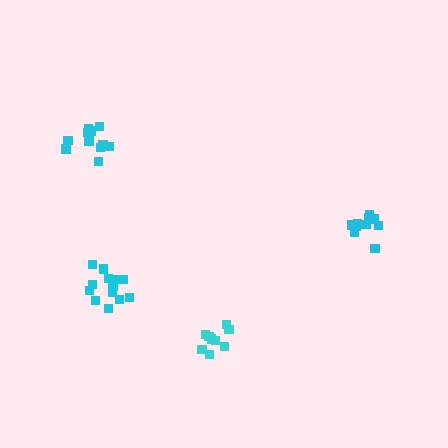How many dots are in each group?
Group 1: 12 dots, Group 2: 14 dots, Group 3: 9 dots, Group 4: 11 dots (46 total).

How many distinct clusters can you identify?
There are 4 distinct clusters.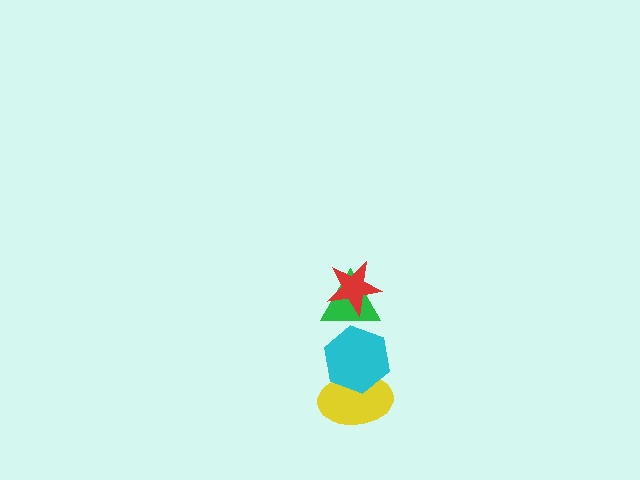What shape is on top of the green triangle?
The red star is on top of the green triangle.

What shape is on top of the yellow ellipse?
The cyan hexagon is on top of the yellow ellipse.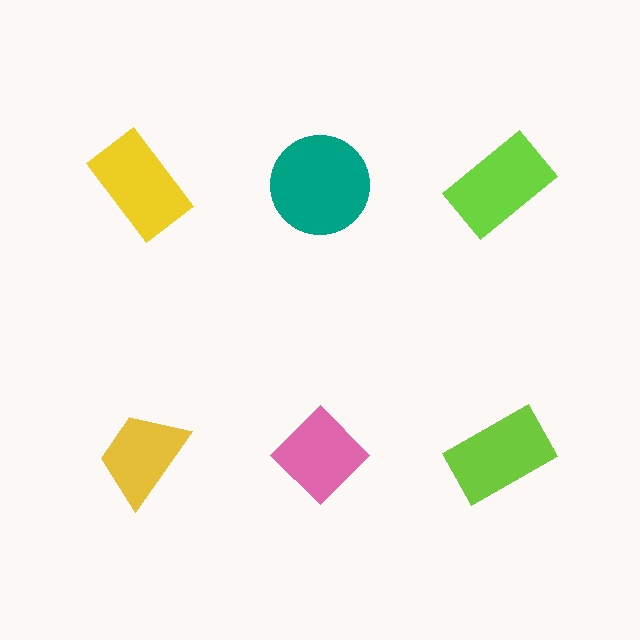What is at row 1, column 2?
A teal circle.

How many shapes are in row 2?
3 shapes.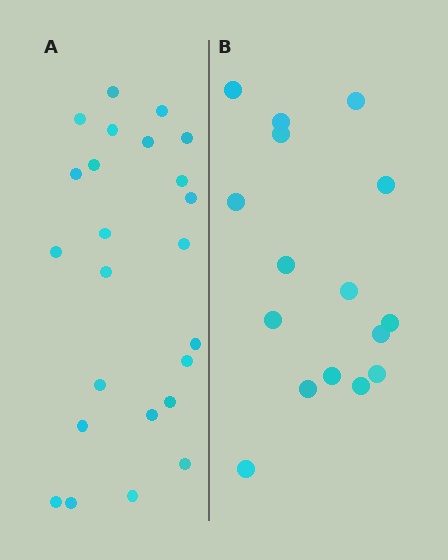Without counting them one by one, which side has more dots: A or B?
Region A (the left region) has more dots.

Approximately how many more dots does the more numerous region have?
Region A has roughly 8 or so more dots than region B.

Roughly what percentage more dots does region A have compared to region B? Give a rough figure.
About 50% more.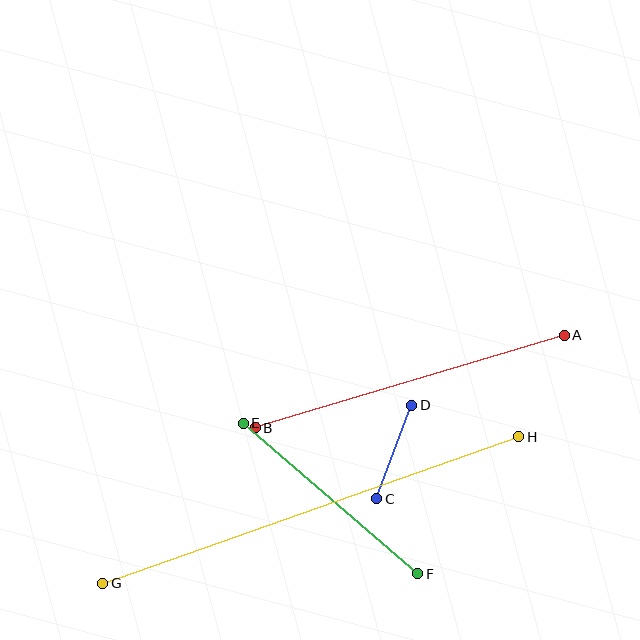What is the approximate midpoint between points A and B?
The midpoint is at approximately (410, 381) pixels.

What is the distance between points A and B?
The distance is approximately 323 pixels.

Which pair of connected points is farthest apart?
Points G and H are farthest apart.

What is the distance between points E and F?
The distance is approximately 231 pixels.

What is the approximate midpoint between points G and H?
The midpoint is at approximately (311, 510) pixels.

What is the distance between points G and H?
The distance is approximately 441 pixels.